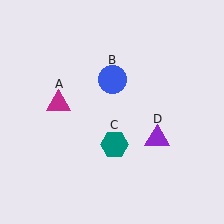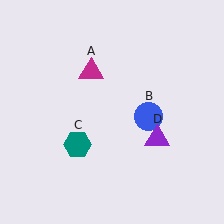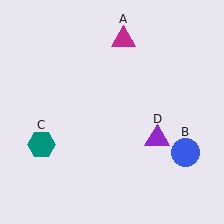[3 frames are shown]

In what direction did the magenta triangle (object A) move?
The magenta triangle (object A) moved up and to the right.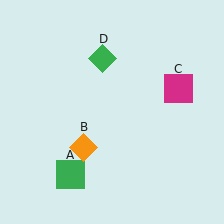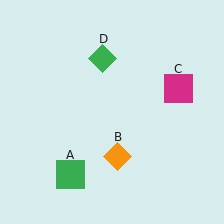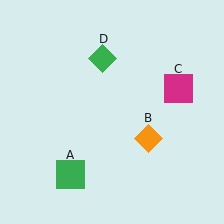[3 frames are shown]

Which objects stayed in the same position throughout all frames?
Green square (object A) and magenta square (object C) and green diamond (object D) remained stationary.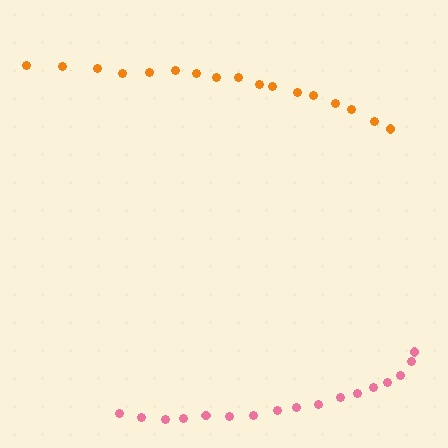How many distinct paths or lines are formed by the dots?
There are 2 distinct paths.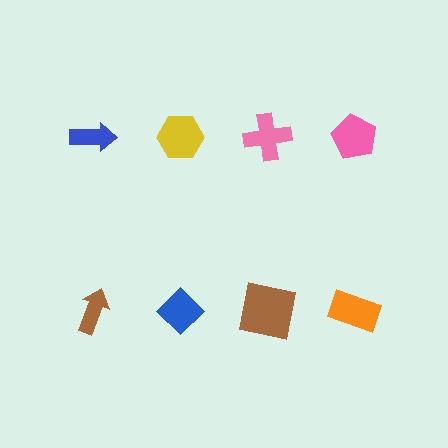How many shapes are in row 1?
4 shapes.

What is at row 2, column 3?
A brown square.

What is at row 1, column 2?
A yellow hexagon.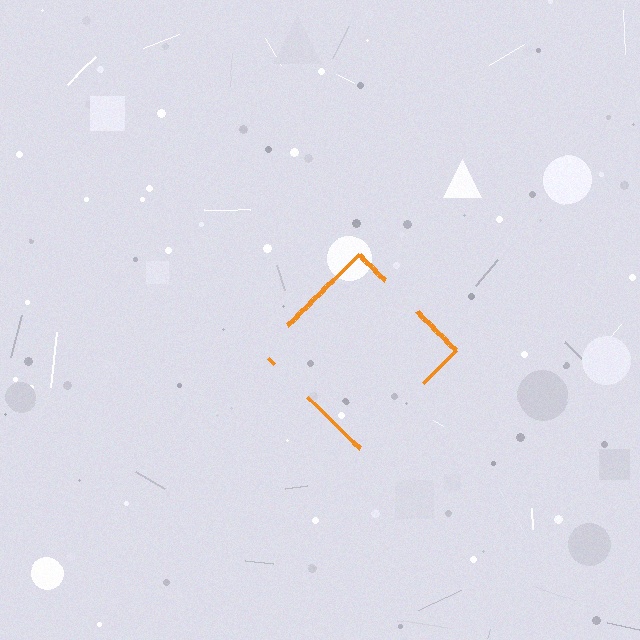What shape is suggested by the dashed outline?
The dashed outline suggests a diamond.